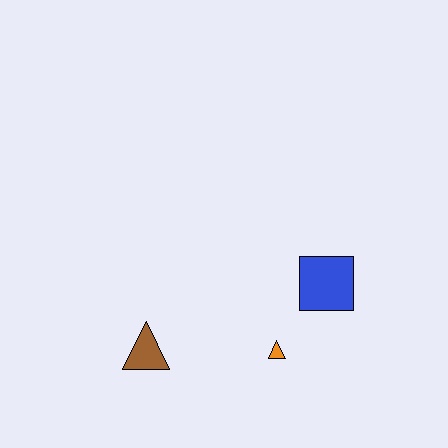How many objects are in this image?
There are 3 objects.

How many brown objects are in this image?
There is 1 brown object.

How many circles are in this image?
There are no circles.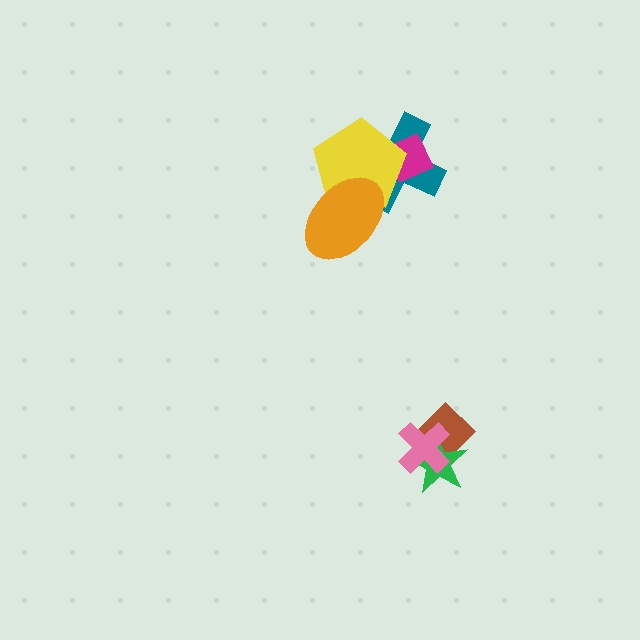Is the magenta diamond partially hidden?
Yes, it is partially covered by another shape.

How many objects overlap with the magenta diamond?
2 objects overlap with the magenta diamond.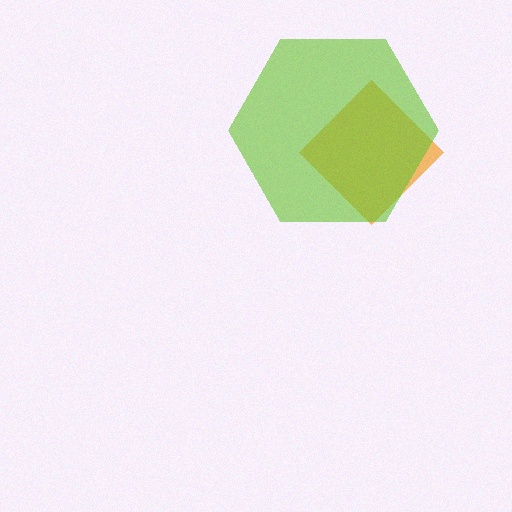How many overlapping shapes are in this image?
There are 2 overlapping shapes in the image.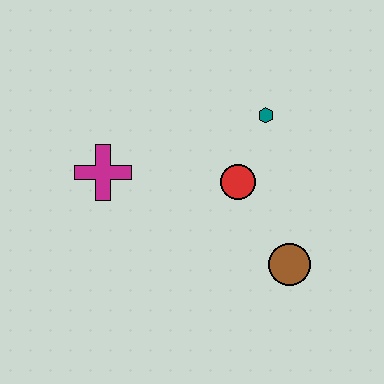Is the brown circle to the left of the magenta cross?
No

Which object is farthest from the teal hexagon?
The magenta cross is farthest from the teal hexagon.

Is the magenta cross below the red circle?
No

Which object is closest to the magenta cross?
The red circle is closest to the magenta cross.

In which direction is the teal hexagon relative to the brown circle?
The teal hexagon is above the brown circle.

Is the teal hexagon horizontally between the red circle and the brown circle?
Yes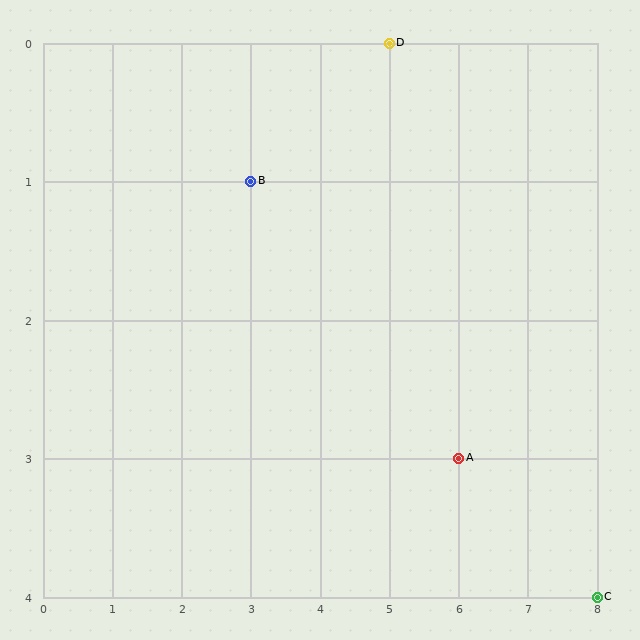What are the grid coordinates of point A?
Point A is at grid coordinates (6, 3).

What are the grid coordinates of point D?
Point D is at grid coordinates (5, 0).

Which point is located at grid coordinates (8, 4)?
Point C is at (8, 4).